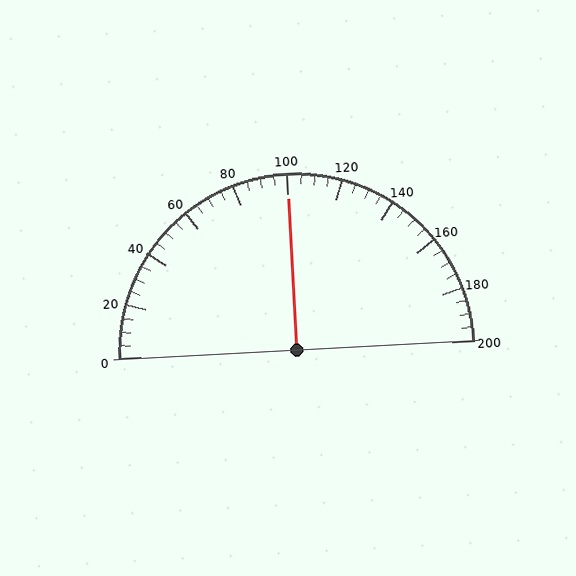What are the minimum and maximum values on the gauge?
The gauge ranges from 0 to 200.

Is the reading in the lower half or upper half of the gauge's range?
The reading is in the upper half of the range (0 to 200).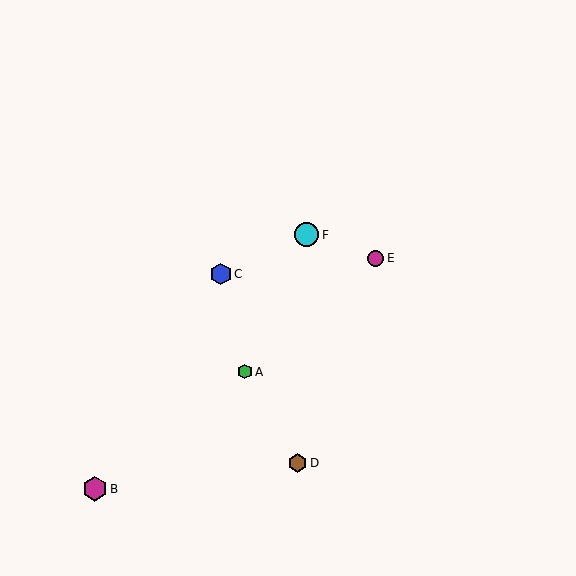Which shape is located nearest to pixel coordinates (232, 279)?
The blue hexagon (labeled C) at (221, 274) is nearest to that location.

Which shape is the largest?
The magenta hexagon (labeled B) is the largest.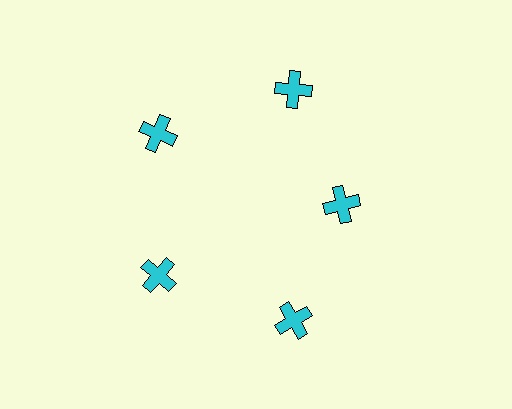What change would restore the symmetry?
The symmetry would be restored by moving it outward, back onto the ring so that all 5 crosses sit at equal angles and equal distance from the center.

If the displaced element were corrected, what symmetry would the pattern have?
It would have 5-fold rotational symmetry — the pattern would map onto itself every 72 degrees.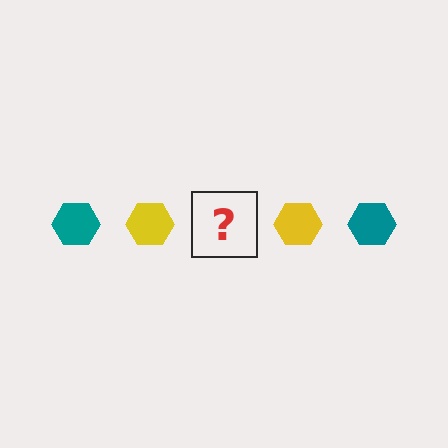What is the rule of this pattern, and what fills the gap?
The rule is that the pattern cycles through teal, yellow hexagons. The gap should be filled with a teal hexagon.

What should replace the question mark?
The question mark should be replaced with a teal hexagon.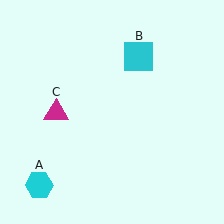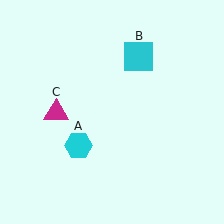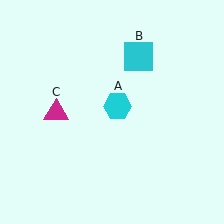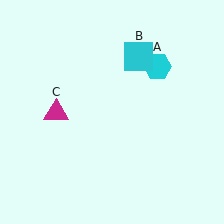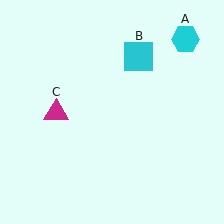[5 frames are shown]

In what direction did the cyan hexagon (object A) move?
The cyan hexagon (object A) moved up and to the right.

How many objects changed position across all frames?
1 object changed position: cyan hexagon (object A).